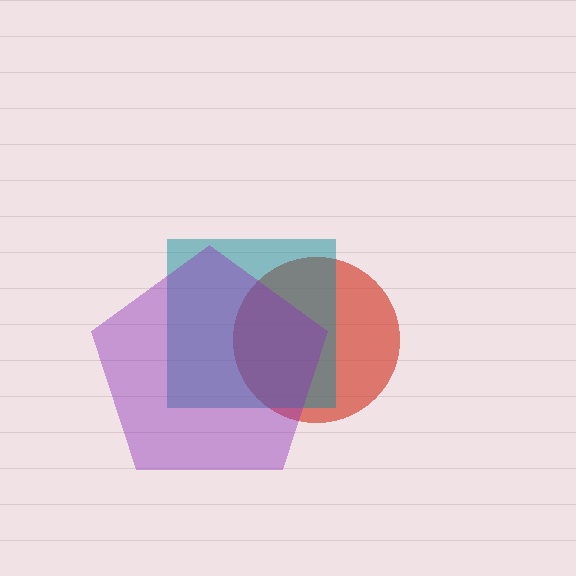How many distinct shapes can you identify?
There are 3 distinct shapes: a red circle, a teal square, a purple pentagon.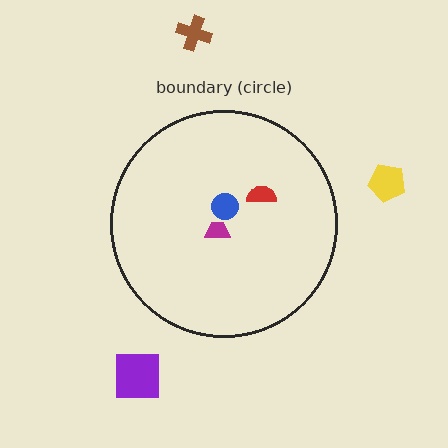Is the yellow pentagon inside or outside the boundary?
Outside.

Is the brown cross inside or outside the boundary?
Outside.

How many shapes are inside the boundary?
3 inside, 3 outside.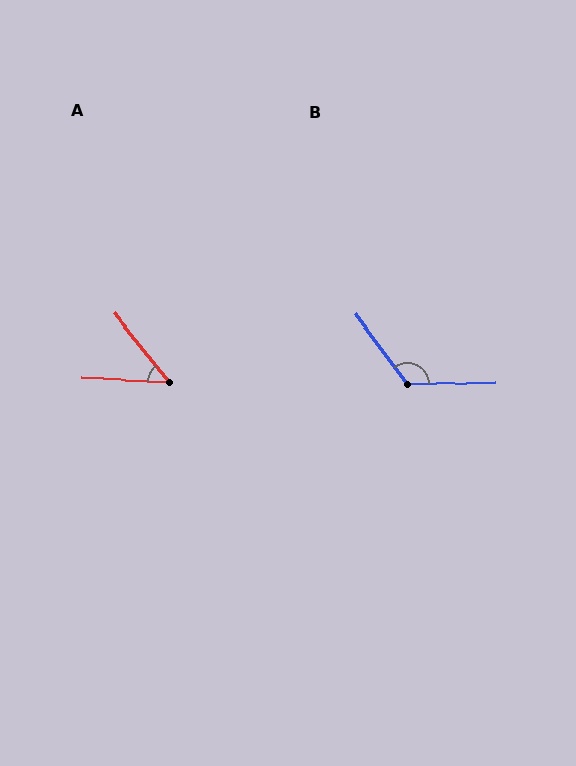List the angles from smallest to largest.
A (49°), B (125°).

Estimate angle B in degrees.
Approximately 125 degrees.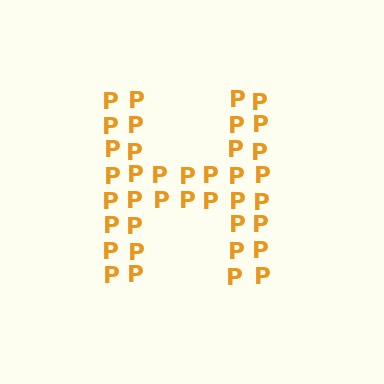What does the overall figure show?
The overall figure shows the letter H.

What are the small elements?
The small elements are letter P's.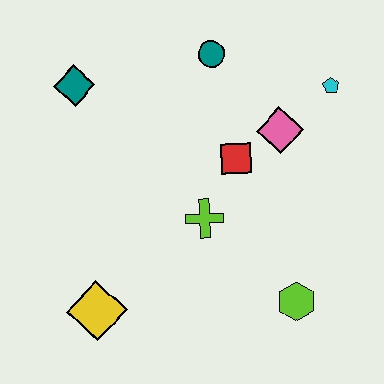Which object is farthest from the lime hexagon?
The teal diamond is farthest from the lime hexagon.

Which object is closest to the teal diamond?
The teal circle is closest to the teal diamond.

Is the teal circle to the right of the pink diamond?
No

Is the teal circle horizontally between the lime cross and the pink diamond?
Yes